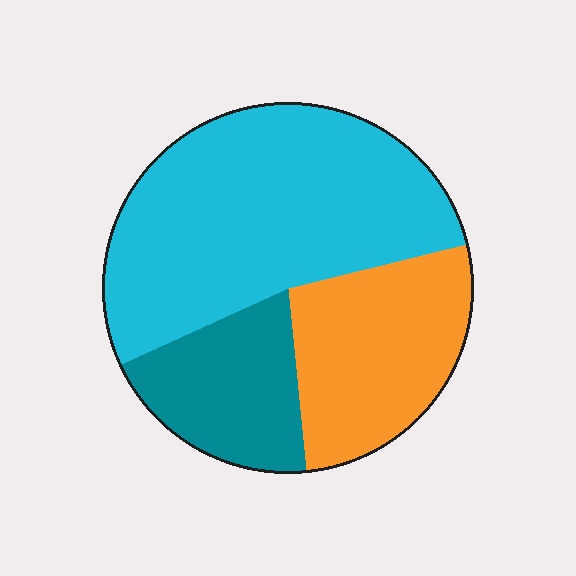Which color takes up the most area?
Cyan, at roughly 55%.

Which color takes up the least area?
Teal, at roughly 20%.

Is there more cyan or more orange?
Cyan.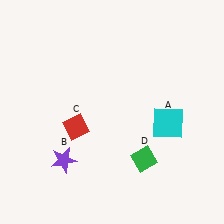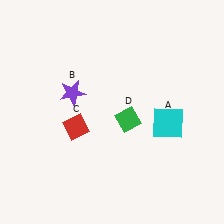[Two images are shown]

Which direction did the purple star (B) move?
The purple star (B) moved up.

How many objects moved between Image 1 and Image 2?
2 objects moved between the two images.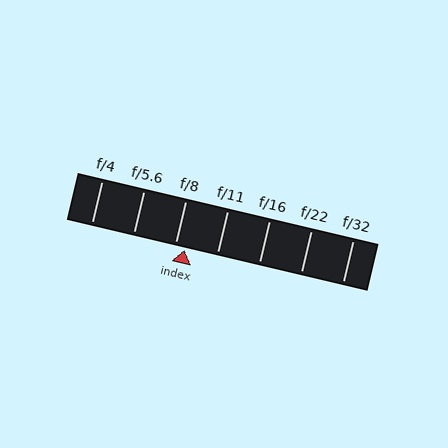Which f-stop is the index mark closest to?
The index mark is closest to f/8.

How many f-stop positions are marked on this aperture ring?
There are 7 f-stop positions marked.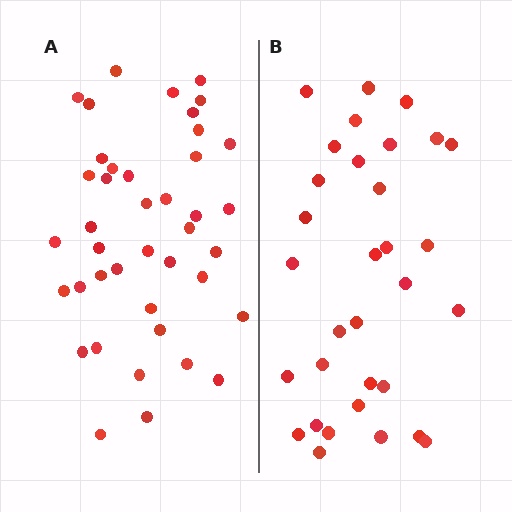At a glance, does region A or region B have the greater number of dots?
Region A (the left region) has more dots.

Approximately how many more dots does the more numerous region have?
Region A has roughly 8 or so more dots than region B.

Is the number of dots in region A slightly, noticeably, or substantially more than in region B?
Region A has noticeably more, but not dramatically so. The ratio is roughly 1.3 to 1.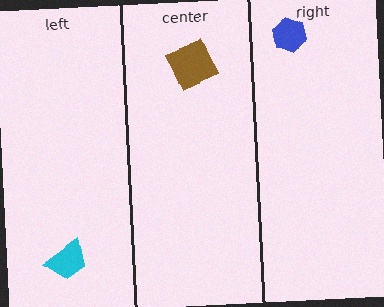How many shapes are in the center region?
1.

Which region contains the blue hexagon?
The right region.